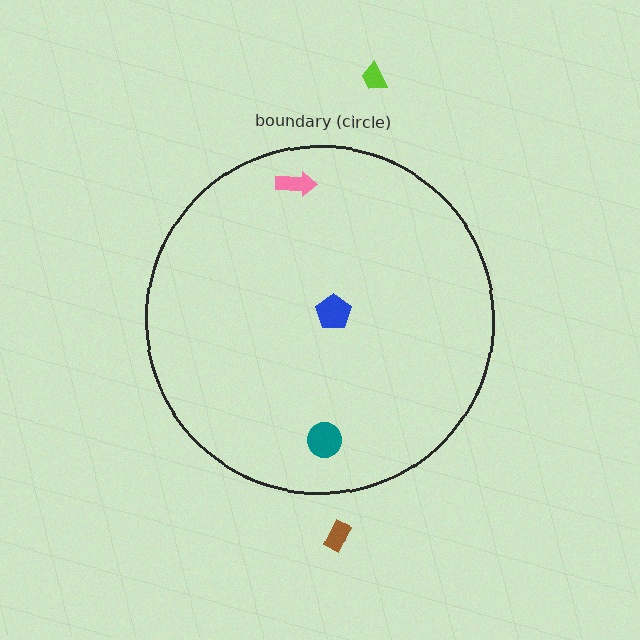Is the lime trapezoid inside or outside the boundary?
Outside.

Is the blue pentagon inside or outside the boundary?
Inside.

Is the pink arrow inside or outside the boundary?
Inside.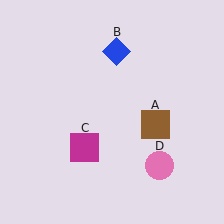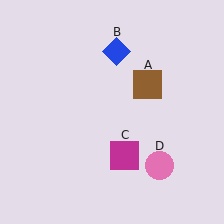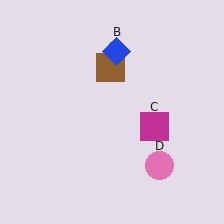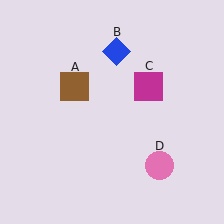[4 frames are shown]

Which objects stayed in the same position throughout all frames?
Blue diamond (object B) and pink circle (object D) remained stationary.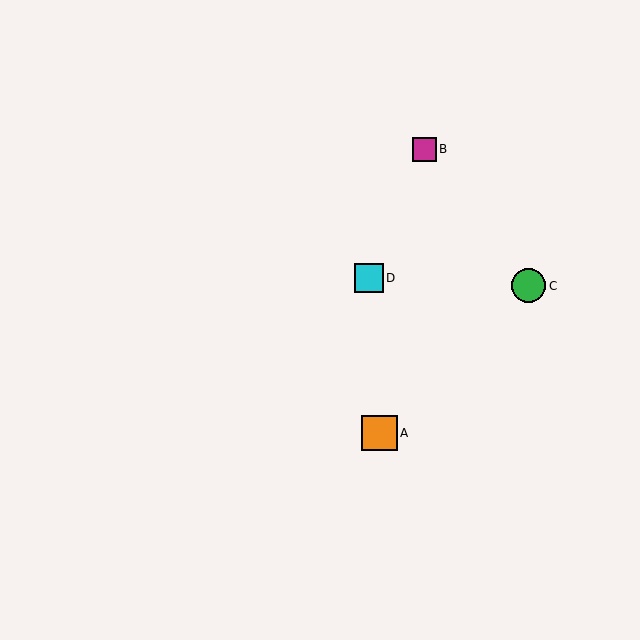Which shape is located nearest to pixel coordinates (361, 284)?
The cyan square (labeled D) at (369, 278) is nearest to that location.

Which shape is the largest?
The orange square (labeled A) is the largest.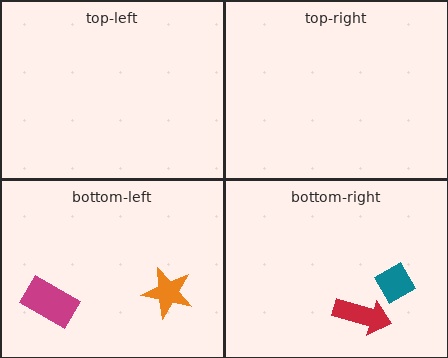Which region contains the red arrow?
The bottom-right region.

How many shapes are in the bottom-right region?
2.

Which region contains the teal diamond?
The bottom-right region.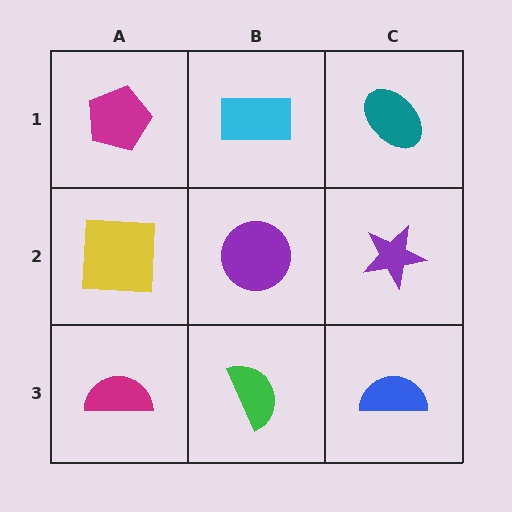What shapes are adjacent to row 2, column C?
A teal ellipse (row 1, column C), a blue semicircle (row 3, column C), a purple circle (row 2, column B).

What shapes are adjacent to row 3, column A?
A yellow square (row 2, column A), a green semicircle (row 3, column B).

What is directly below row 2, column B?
A green semicircle.